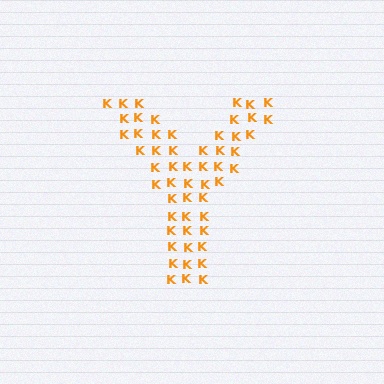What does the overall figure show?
The overall figure shows the letter Y.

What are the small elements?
The small elements are letter K's.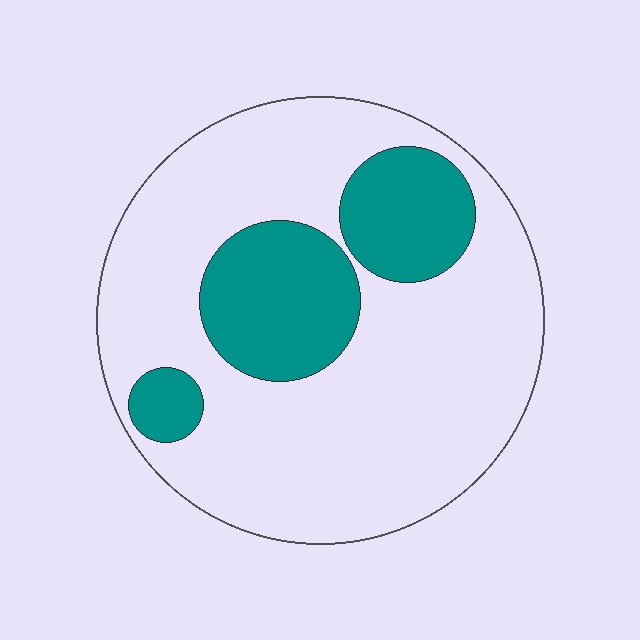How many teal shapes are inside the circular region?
3.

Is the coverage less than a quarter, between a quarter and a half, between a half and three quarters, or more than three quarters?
Between a quarter and a half.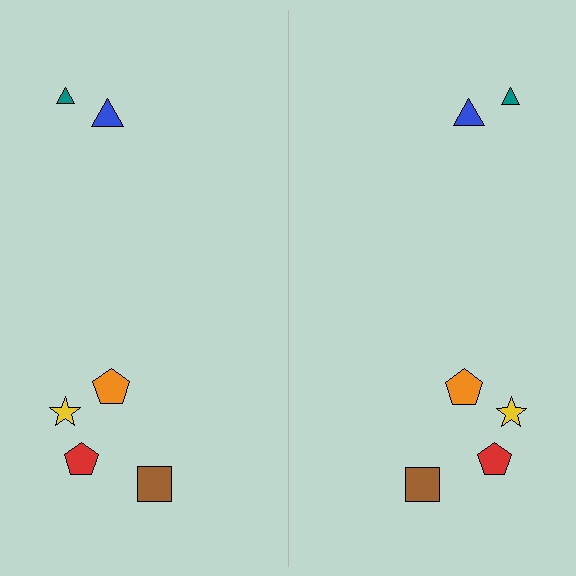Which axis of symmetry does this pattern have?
The pattern has a vertical axis of symmetry running through the center of the image.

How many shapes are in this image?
There are 12 shapes in this image.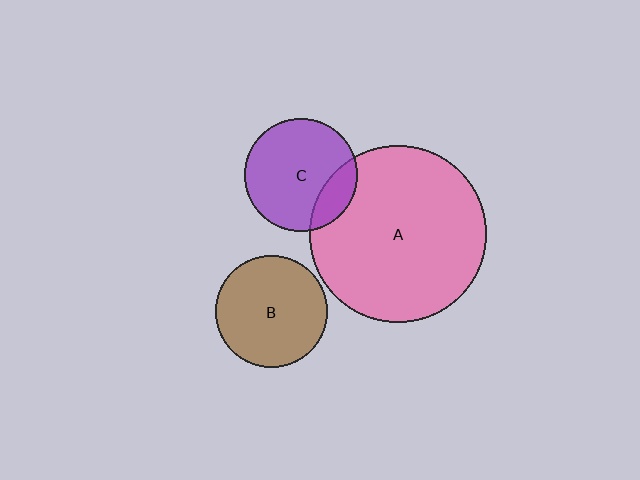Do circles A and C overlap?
Yes.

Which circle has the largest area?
Circle A (pink).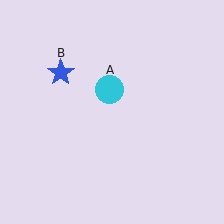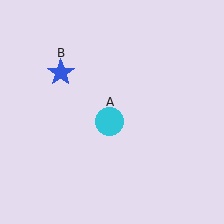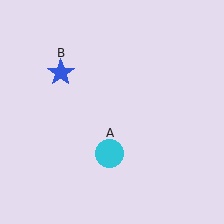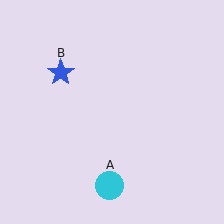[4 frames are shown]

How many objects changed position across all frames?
1 object changed position: cyan circle (object A).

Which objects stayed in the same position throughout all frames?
Blue star (object B) remained stationary.